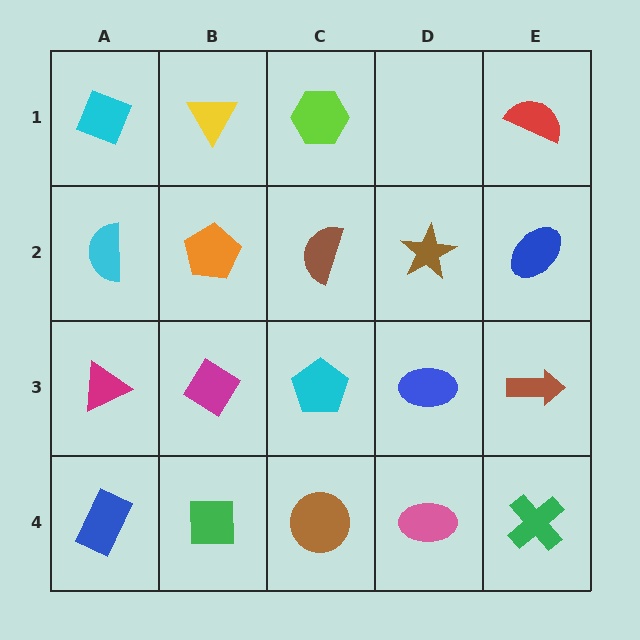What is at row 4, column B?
A green square.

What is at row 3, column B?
A magenta diamond.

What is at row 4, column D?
A pink ellipse.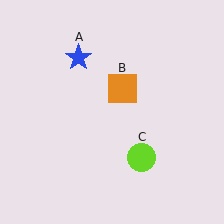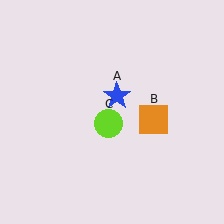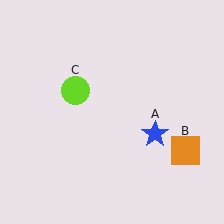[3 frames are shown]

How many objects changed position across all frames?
3 objects changed position: blue star (object A), orange square (object B), lime circle (object C).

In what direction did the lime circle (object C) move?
The lime circle (object C) moved up and to the left.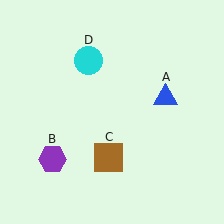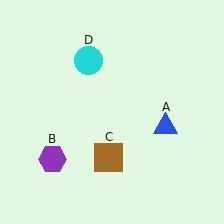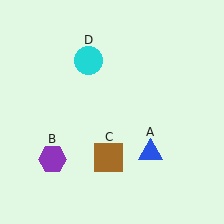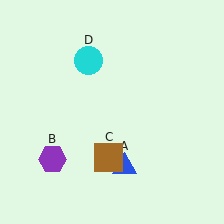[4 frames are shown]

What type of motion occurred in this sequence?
The blue triangle (object A) rotated clockwise around the center of the scene.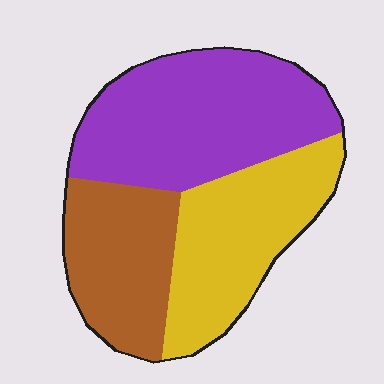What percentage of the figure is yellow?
Yellow takes up about one third (1/3) of the figure.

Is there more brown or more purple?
Purple.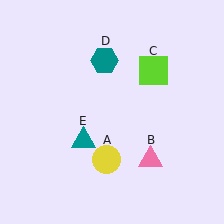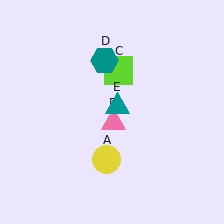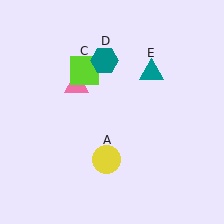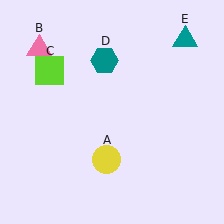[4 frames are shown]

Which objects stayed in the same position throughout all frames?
Yellow circle (object A) and teal hexagon (object D) remained stationary.